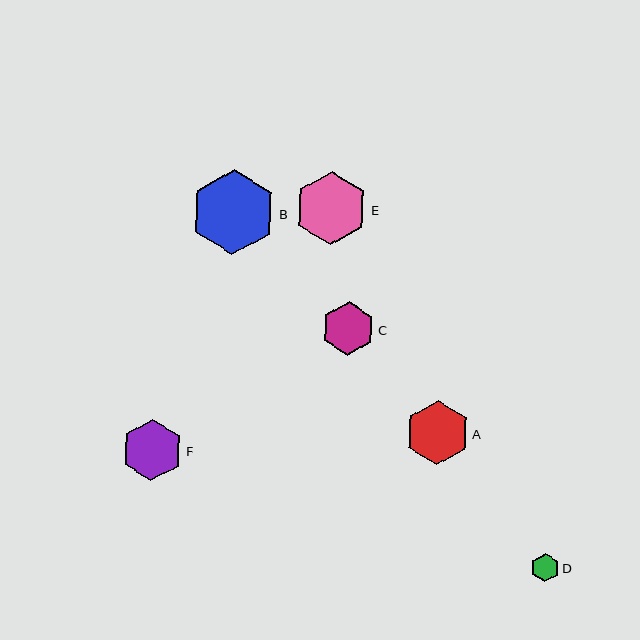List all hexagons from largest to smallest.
From largest to smallest: B, E, A, F, C, D.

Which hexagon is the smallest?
Hexagon D is the smallest with a size of approximately 28 pixels.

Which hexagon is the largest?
Hexagon B is the largest with a size of approximately 85 pixels.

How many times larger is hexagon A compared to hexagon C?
Hexagon A is approximately 1.2 times the size of hexagon C.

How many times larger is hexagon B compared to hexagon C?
Hexagon B is approximately 1.6 times the size of hexagon C.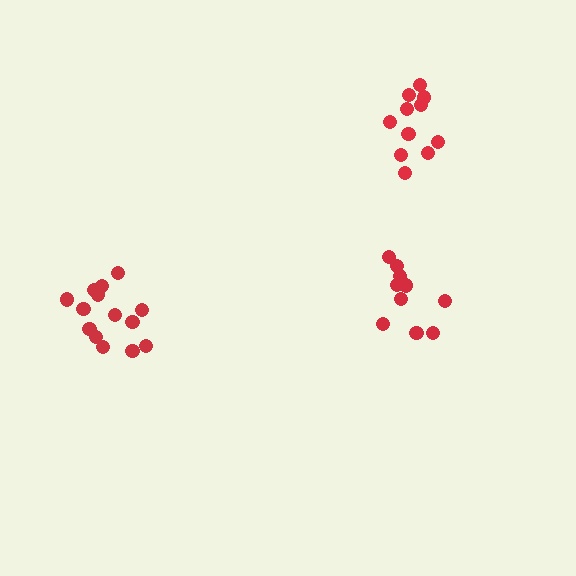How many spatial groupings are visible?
There are 3 spatial groupings.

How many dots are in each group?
Group 1: 14 dots, Group 2: 10 dots, Group 3: 11 dots (35 total).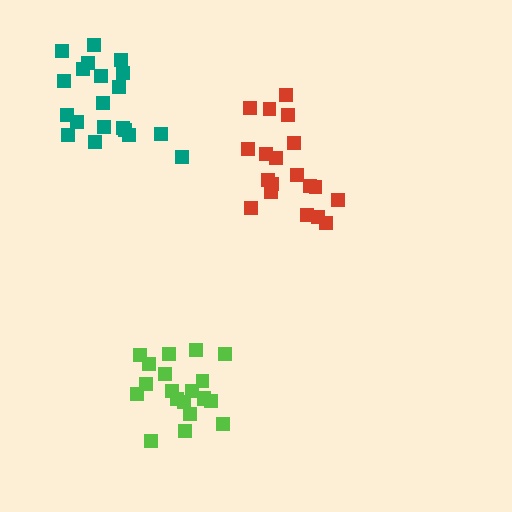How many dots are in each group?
Group 1: 19 dots, Group 2: 20 dots, Group 3: 20 dots (59 total).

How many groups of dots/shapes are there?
There are 3 groups.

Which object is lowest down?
The lime cluster is bottommost.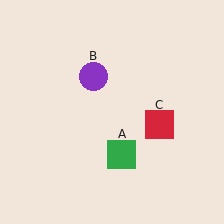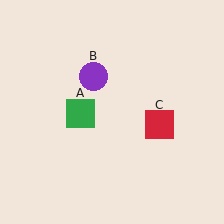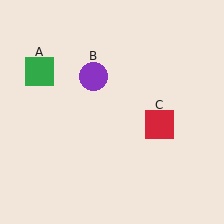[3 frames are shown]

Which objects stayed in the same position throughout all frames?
Purple circle (object B) and red square (object C) remained stationary.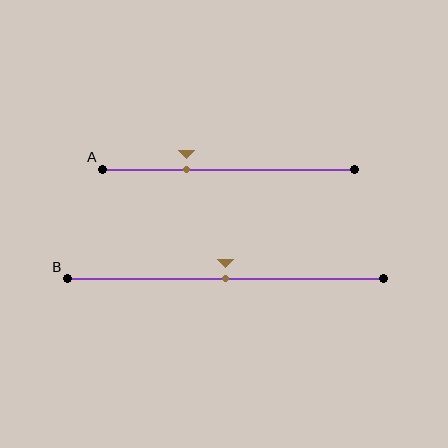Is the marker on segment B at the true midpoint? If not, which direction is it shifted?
Yes, the marker on segment B is at the true midpoint.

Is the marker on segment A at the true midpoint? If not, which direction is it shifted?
No, the marker on segment A is shifted to the left by about 17% of the segment length.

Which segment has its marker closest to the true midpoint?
Segment B has its marker closest to the true midpoint.